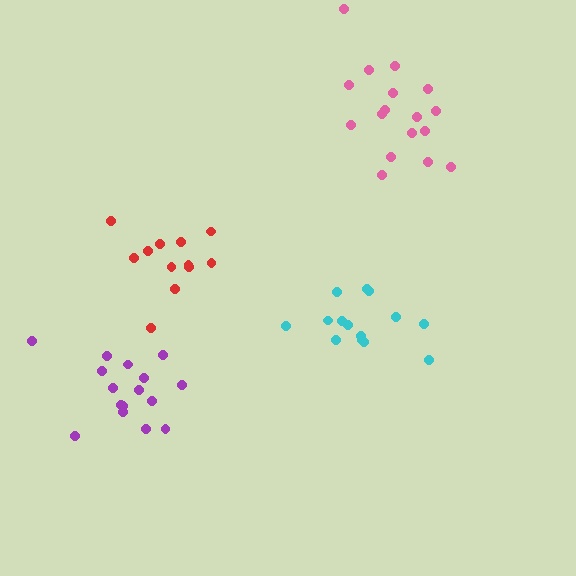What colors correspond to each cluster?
The clusters are colored: pink, red, cyan, purple.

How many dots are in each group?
Group 1: 17 dots, Group 2: 12 dots, Group 3: 14 dots, Group 4: 16 dots (59 total).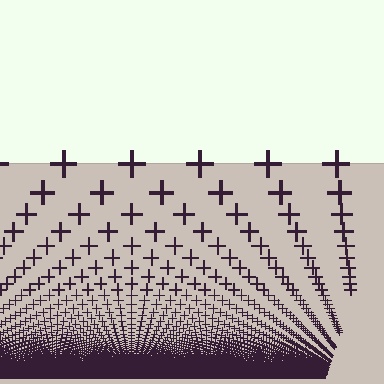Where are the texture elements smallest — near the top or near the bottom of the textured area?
Near the bottom.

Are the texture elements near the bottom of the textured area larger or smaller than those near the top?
Smaller. The gradient is inverted — elements near the bottom are smaller and denser.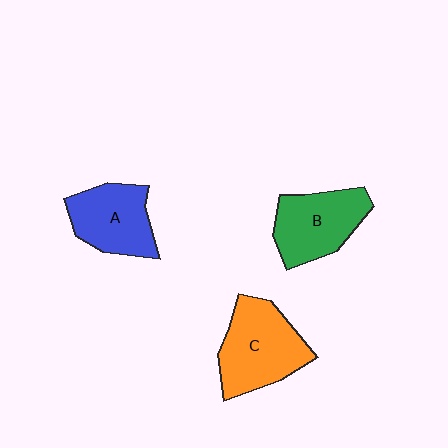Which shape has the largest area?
Shape C (orange).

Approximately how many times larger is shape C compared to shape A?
Approximately 1.2 times.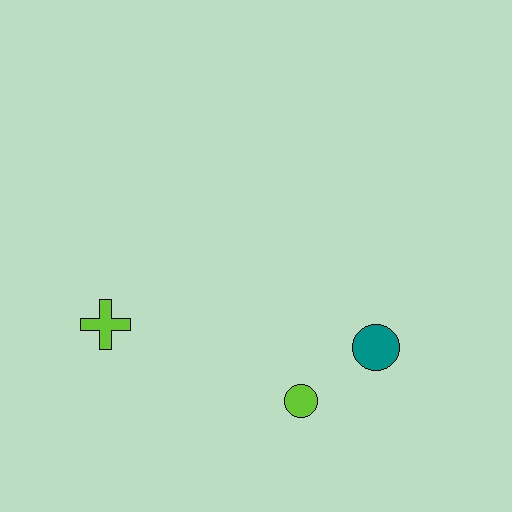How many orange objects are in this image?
There are no orange objects.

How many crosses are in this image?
There is 1 cross.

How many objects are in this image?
There are 3 objects.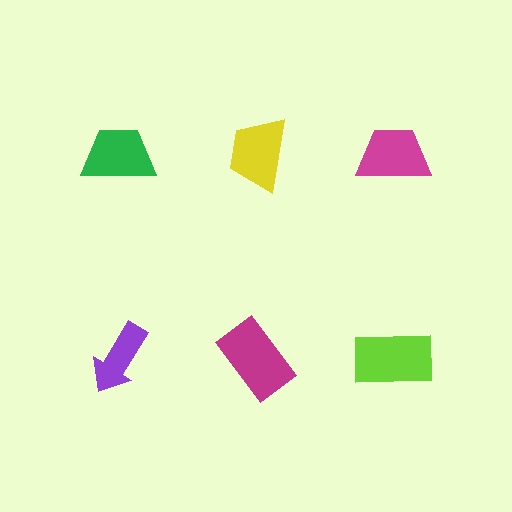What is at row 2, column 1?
A purple arrow.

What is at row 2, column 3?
A lime rectangle.